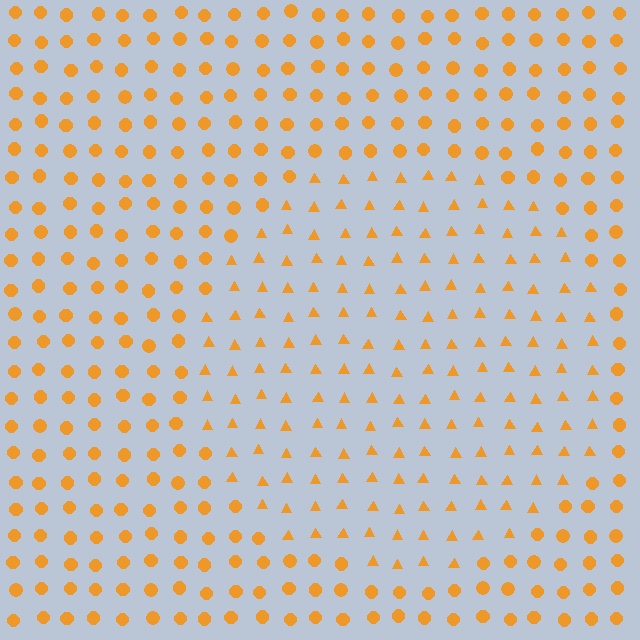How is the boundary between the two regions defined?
The boundary is defined by a change in element shape: triangles inside vs. circles outside. All elements share the same color and spacing.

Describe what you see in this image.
The image is filled with small orange elements arranged in a uniform grid. A circle-shaped region contains triangles, while the surrounding area contains circles. The boundary is defined purely by the change in element shape.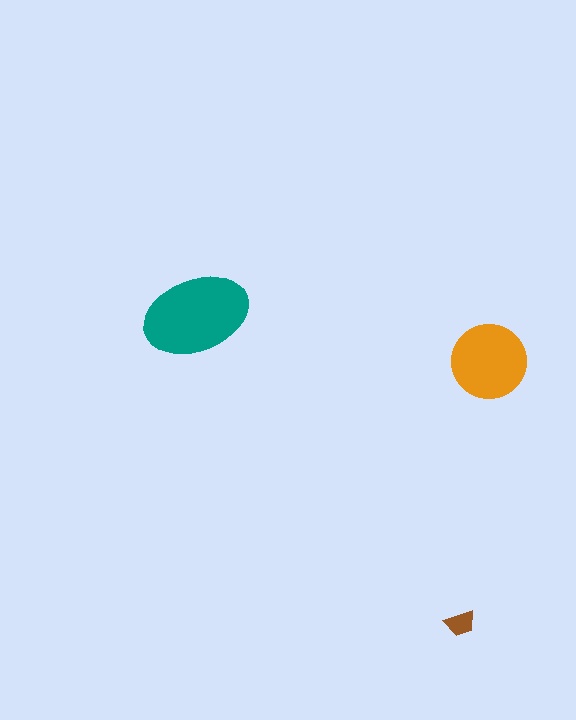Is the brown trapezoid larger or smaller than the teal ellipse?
Smaller.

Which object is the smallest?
The brown trapezoid.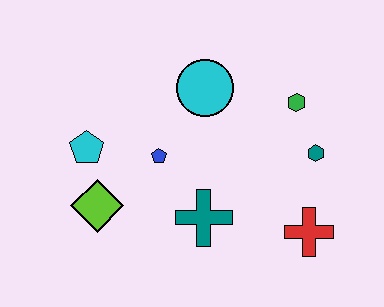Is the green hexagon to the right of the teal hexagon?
No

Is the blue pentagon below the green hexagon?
Yes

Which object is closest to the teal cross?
The blue pentagon is closest to the teal cross.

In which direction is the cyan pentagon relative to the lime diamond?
The cyan pentagon is above the lime diamond.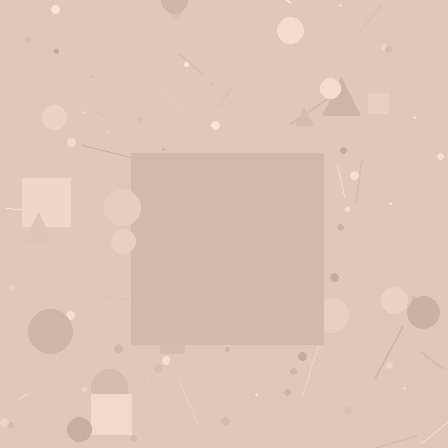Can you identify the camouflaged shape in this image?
The camouflaged shape is a square.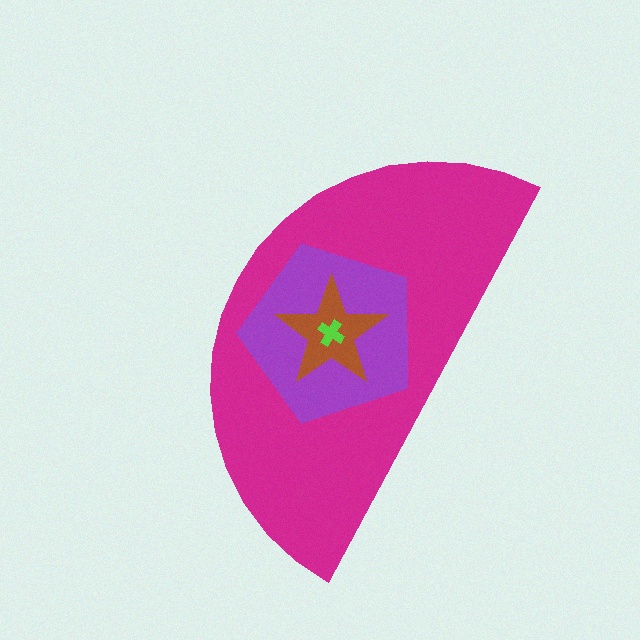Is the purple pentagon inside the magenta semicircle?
Yes.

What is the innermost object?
The lime cross.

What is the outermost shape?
The magenta semicircle.